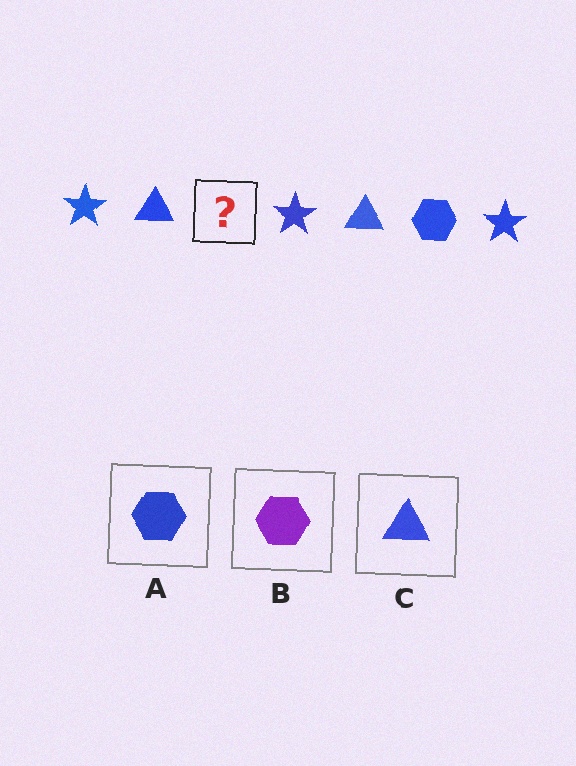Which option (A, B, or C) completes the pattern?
A.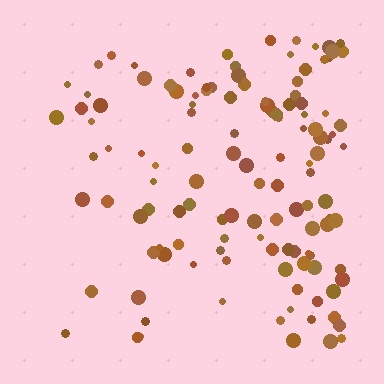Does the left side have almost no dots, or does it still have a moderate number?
Still a moderate number, just noticeably fewer than the right.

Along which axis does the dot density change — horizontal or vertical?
Horizontal.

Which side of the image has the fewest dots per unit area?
The left.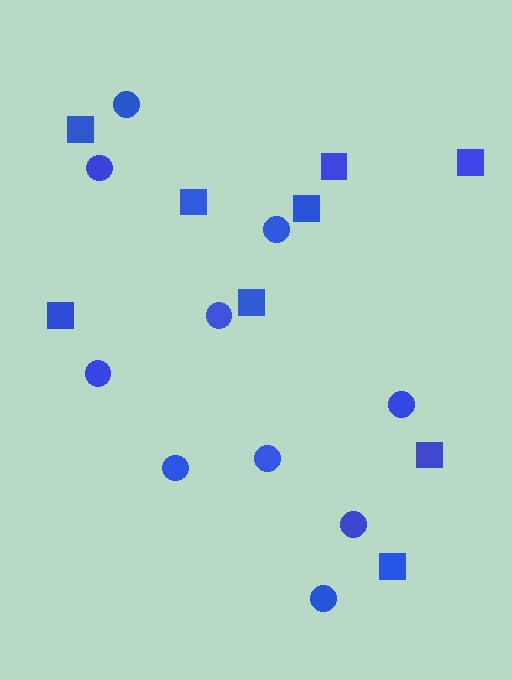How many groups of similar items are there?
There are 2 groups: one group of circles (10) and one group of squares (9).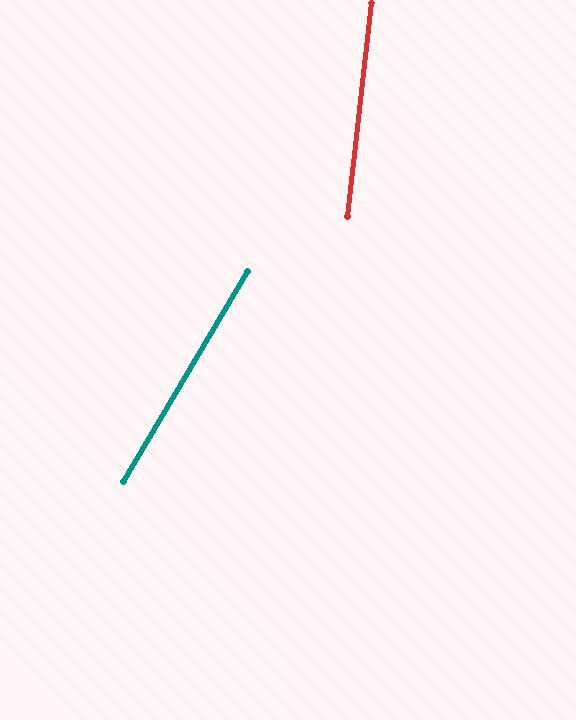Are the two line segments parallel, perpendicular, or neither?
Neither parallel nor perpendicular — they differ by about 24°.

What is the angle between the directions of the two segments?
Approximately 24 degrees.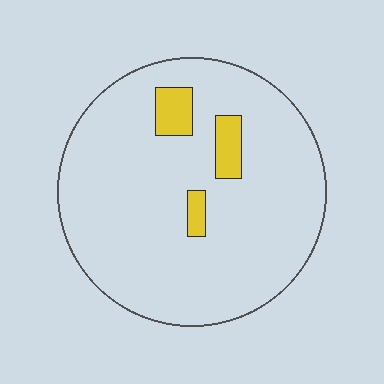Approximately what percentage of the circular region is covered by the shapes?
Approximately 10%.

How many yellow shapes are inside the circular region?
3.